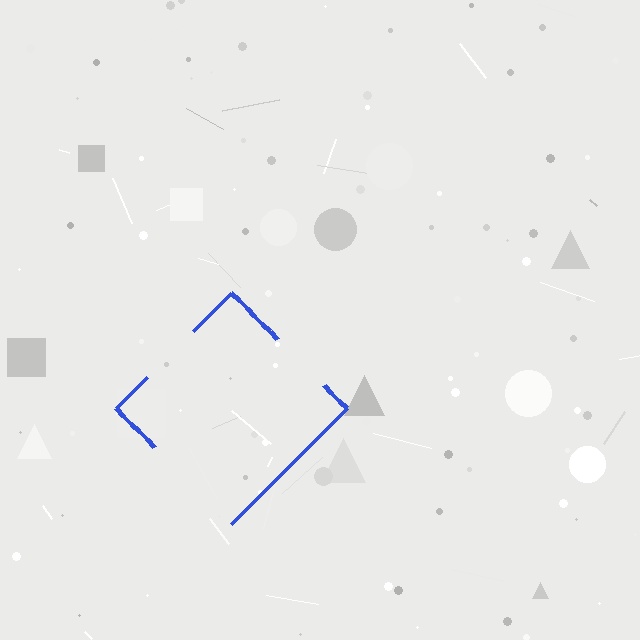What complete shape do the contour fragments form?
The contour fragments form a diamond.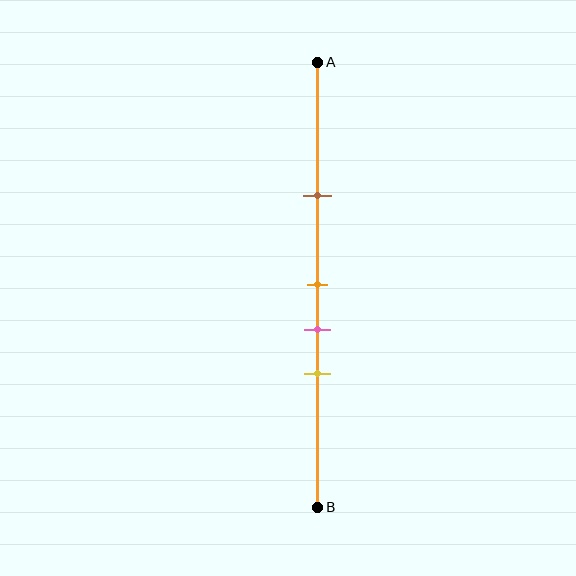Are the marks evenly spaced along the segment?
No, the marks are not evenly spaced.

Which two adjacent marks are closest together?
The orange and pink marks are the closest adjacent pair.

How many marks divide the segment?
There are 4 marks dividing the segment.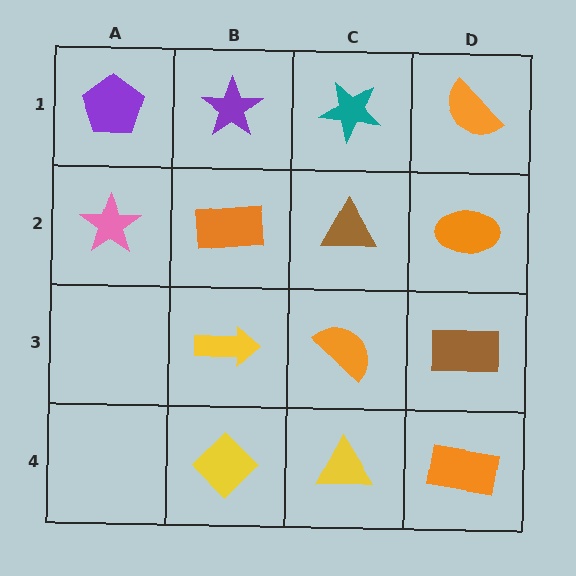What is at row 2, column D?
An orange ellipse.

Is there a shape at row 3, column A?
No, that cell is empty.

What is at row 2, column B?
An orange rectangle.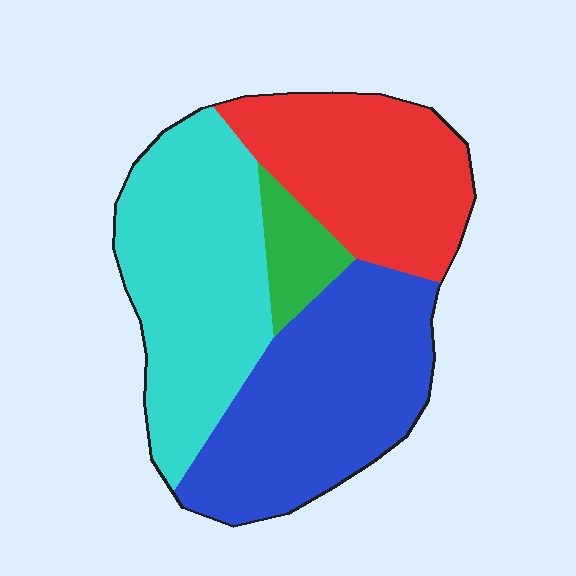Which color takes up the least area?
Green, at roughly 5%.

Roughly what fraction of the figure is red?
Red takes up about one quarter (1/4) of the figure.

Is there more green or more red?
Red.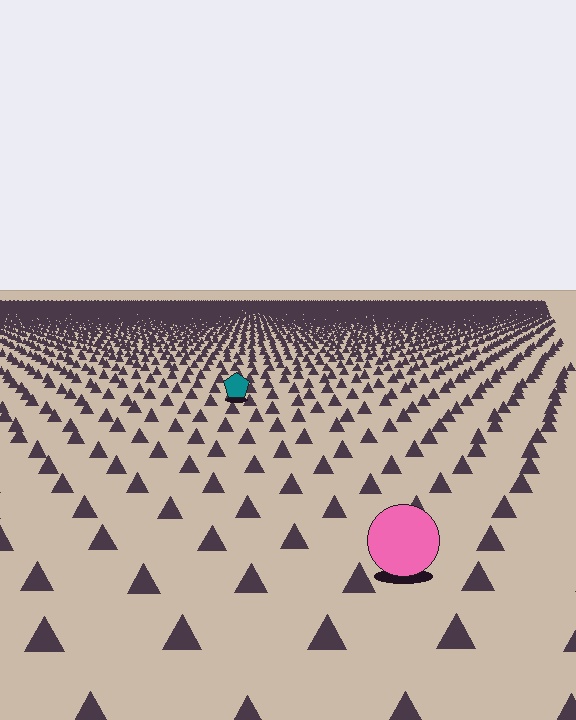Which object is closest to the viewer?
The pink circle is closest. The texture marks near it are larger and more spread out.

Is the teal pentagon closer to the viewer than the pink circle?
No. The pink circle is closer — you can tell from the texture gradient: the ground texture is coarser near it.